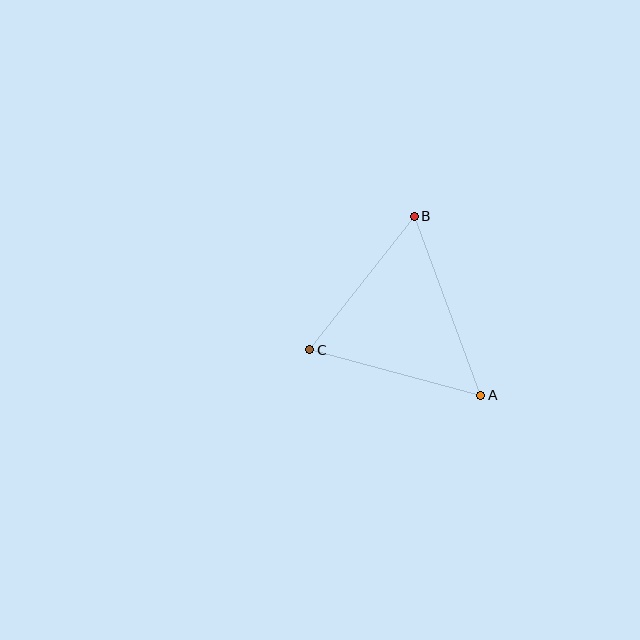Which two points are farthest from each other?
Points A and B are farthest from each other.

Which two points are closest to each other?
Points B and C are closest to each other.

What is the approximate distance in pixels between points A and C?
The distance between A and C is approximately 177 pixels.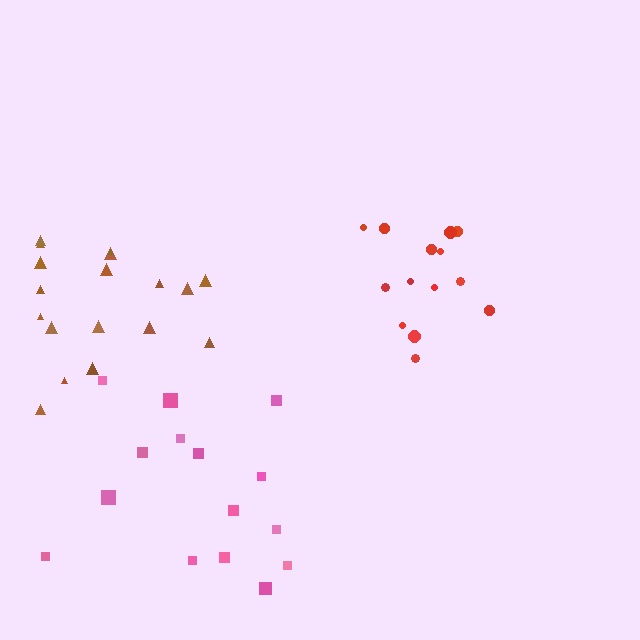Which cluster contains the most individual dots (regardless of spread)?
Brown (18).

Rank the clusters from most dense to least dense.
red, brown, pink.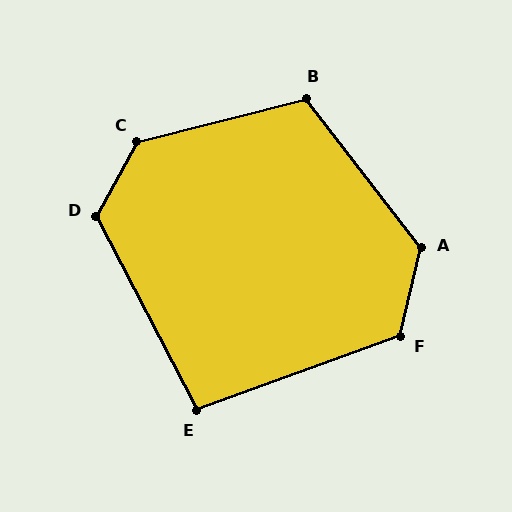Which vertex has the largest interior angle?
C, at approximately 133 degrees.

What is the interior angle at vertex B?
Approximately 113 degrees (obtuse).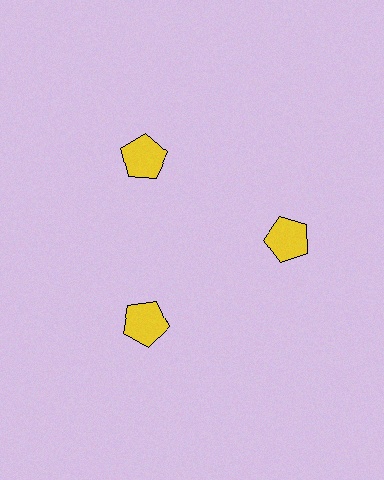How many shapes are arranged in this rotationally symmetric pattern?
There are 3 shapes, arranged in 3 groups of 1.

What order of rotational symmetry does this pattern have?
This pattern has 3-fold rotational symmetry.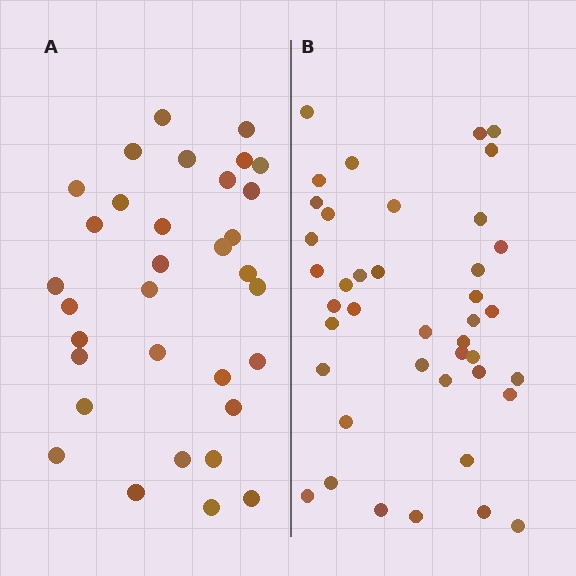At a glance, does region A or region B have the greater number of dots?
Region B (the right region) has more dots.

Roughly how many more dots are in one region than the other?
Region B has roughly 8 or so more dots than region A.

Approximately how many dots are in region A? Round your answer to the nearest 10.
About 30 dots. (The exact count is 33, which rounds to 30.)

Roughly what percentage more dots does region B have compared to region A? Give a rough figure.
About 25% more.